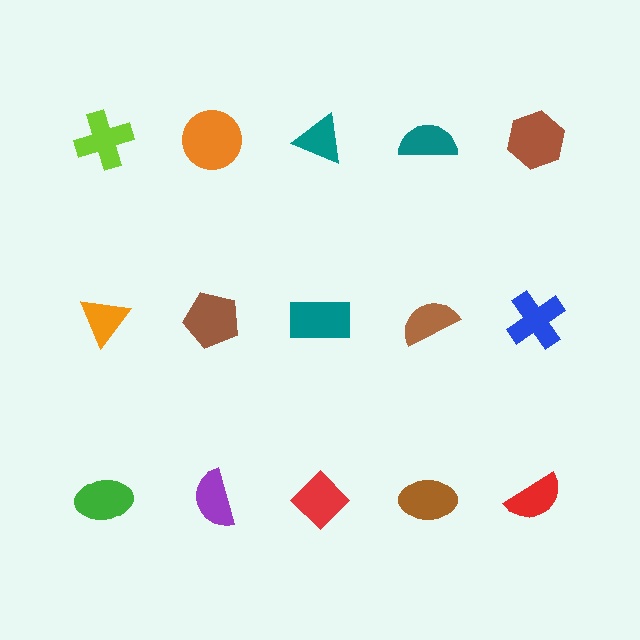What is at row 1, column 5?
A brown hexagon.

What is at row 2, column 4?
A brown semicircle.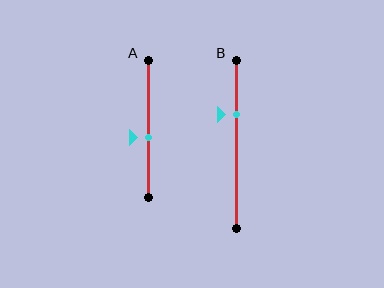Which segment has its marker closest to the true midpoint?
Segment A has its marker closest to the true midpoint.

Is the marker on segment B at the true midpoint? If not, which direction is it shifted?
No, the marker on segment B is shifted upward by about 18% of the segment length.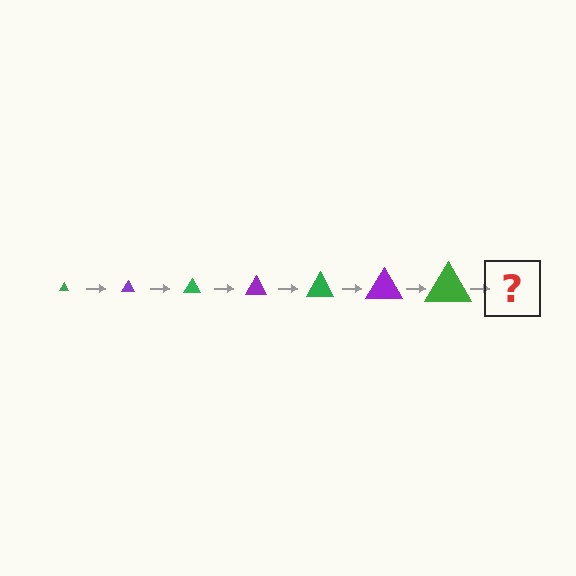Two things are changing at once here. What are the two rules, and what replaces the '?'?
The two rules are that the triangle grows larger each step and the color cycles through green and purple. The '?' should be a purple triangle, larger than the previous one.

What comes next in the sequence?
The next element should be a purple triangle, larger than the previous one.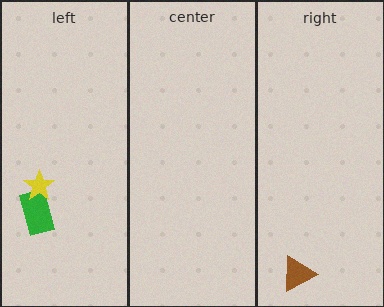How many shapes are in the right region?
1.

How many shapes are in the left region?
2.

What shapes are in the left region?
The green rectangle, the yellow star.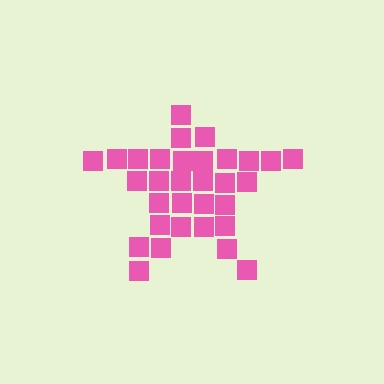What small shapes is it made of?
It is made of small squares.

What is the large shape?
The large shape is a star.